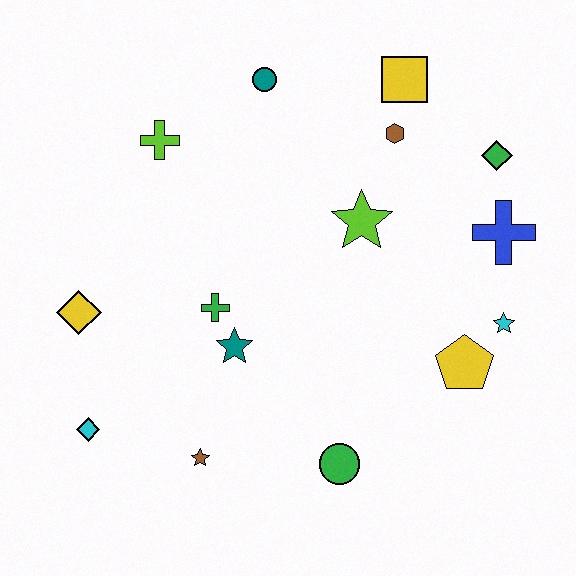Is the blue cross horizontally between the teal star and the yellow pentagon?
No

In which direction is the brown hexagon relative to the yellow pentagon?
The brown hexagon is above the yellow pentagon.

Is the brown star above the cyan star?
No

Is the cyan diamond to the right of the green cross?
No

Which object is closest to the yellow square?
The brown hexagon is closest to the yellow square.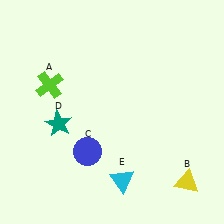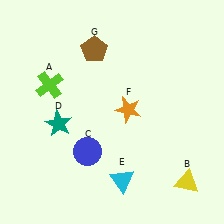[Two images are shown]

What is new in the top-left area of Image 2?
A brown pentagon (G) was added in the top-left area of Image 2.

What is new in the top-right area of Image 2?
An orange star (F) was added in the top-right area of Image 2.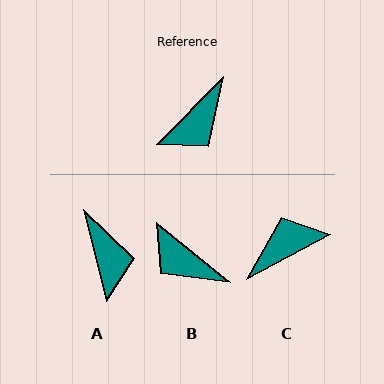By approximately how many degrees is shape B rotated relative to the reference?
Approximately 85 degrees clockwise.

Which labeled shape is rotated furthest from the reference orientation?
C, about 163 degrees away.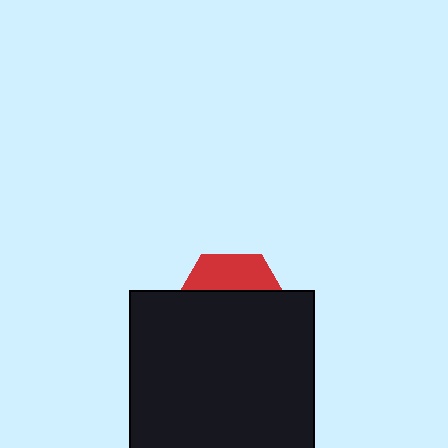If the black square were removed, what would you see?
You would see the complete red hexagon.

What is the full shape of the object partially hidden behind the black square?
The partially hidden object is a red hexagon.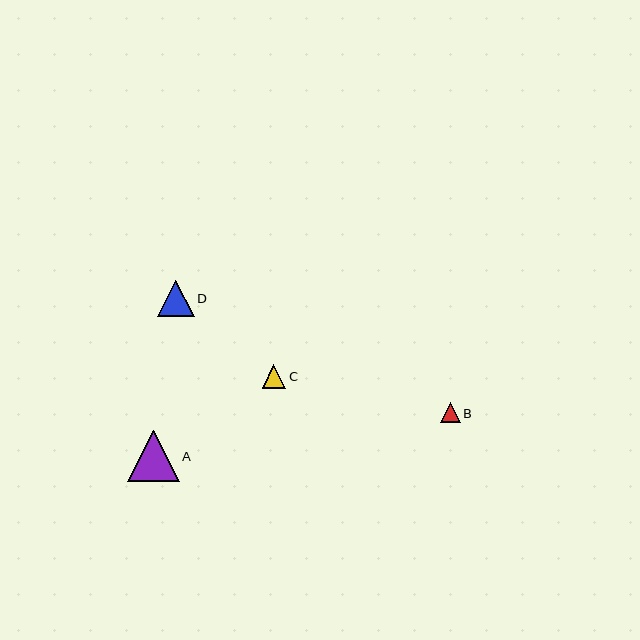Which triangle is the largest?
Triangle A is the largest with a size of approximately 51 pixels.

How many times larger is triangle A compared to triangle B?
Triangle A is approximately 2.6 times the size of triangle B.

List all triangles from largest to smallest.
From largest to smallest: A, D, C, B.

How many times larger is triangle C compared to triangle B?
Triangle C is approximately 1.2 times the size of triangle B.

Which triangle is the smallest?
Triangle B is the smallest with a size of approximately 20 pixels.